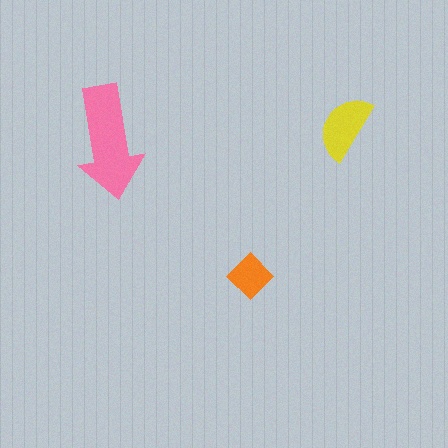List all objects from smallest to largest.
The orange diamond, the yellow semicircle, the pink arrow.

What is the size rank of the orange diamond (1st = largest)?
3rd.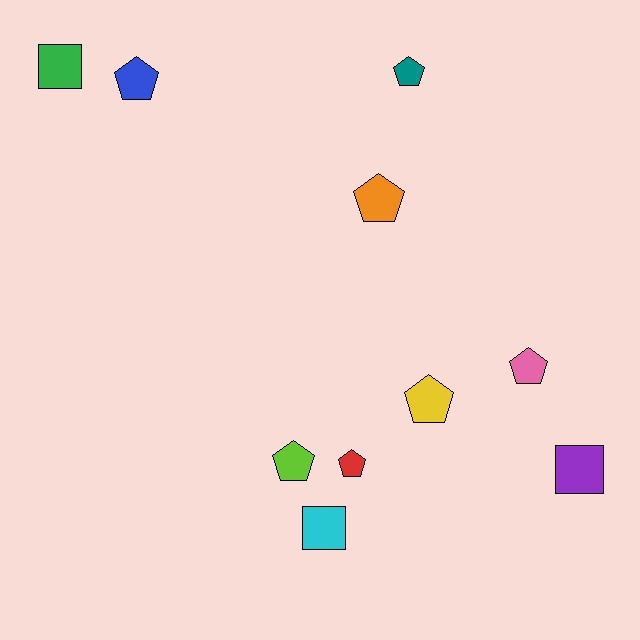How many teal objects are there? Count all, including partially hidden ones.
There is 1 teal object.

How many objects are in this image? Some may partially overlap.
There are 10 objects.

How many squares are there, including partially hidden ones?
There are 3 squares.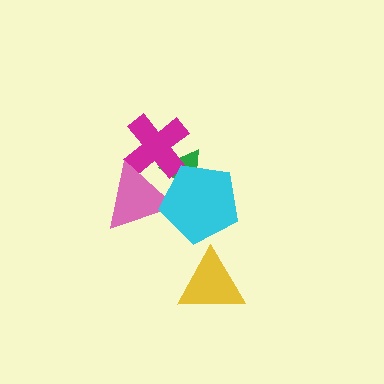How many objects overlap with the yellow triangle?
0 objects overlap with the yellow triangle.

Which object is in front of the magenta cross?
The pink triangle is in front of the magenta cross.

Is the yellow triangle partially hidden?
No, no other shape covers it.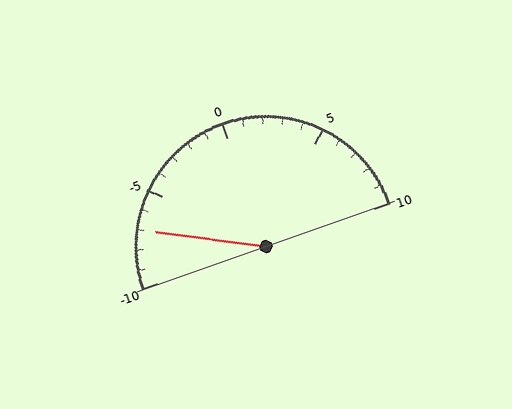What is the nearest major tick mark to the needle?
The nearest major tick mark is -5.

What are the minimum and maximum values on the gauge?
The gauge ranges from -10 to 10.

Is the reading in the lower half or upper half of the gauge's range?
The reading is in the lower half of the range (-10 to 10).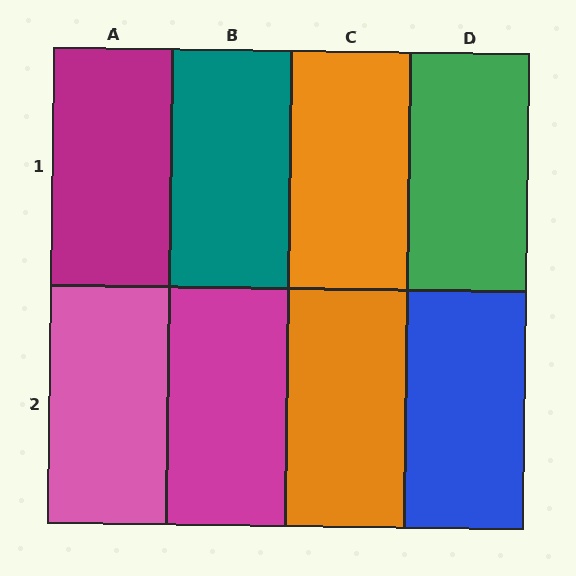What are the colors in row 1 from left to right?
Magenta, teal, orange, green.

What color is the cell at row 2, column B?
Magenta.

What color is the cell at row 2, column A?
Pink.